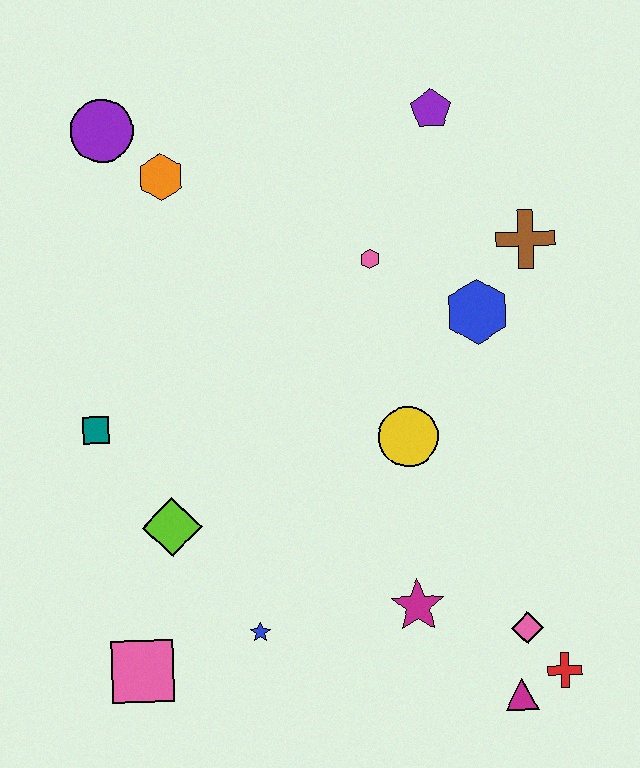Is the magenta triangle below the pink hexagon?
Yes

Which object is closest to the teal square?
The lime diamond is closest to the teal square.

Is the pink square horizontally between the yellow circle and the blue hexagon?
No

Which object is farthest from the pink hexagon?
The pink square is farthest from the pink hexagon.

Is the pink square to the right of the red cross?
No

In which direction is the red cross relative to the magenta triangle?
The red cross is to the right of the magenta triangle.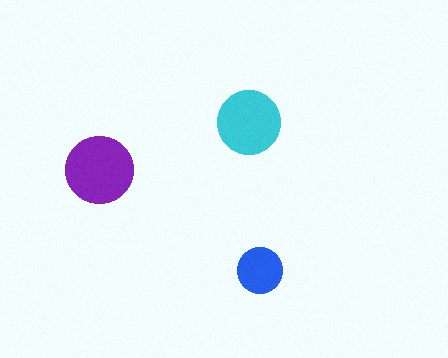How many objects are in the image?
There are 3 objects in the image.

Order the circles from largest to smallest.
the purple one, the cyan one, the blue one.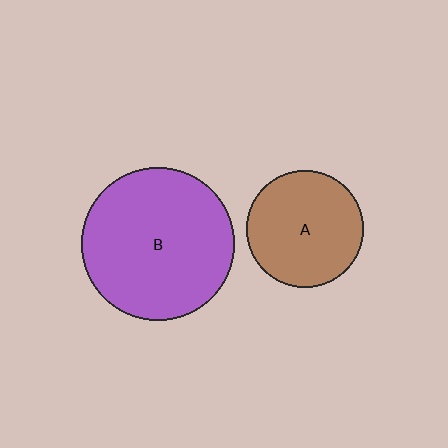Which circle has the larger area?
Circle B (purple).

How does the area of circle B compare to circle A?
Approximately 1.7 times.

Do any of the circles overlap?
No, none of the circles overlap.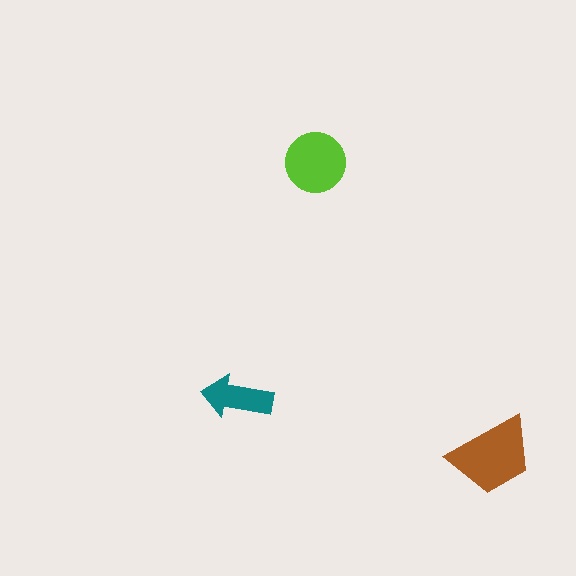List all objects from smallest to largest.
The teal arrow, the lime circle, the brown trapezoid.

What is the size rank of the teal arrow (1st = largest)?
3rd.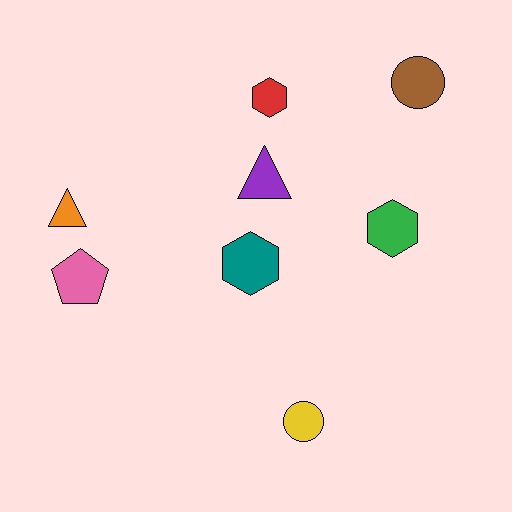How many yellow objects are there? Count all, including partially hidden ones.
There is 1 yellow object.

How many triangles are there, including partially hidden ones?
There are 2 triangles.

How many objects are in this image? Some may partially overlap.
There are 8 objects.